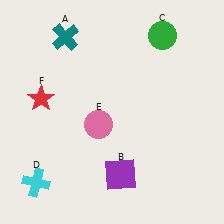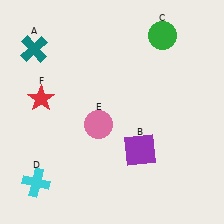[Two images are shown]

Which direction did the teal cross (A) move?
The teal cross (A) moved left.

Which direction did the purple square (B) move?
The purple square (B) moved up.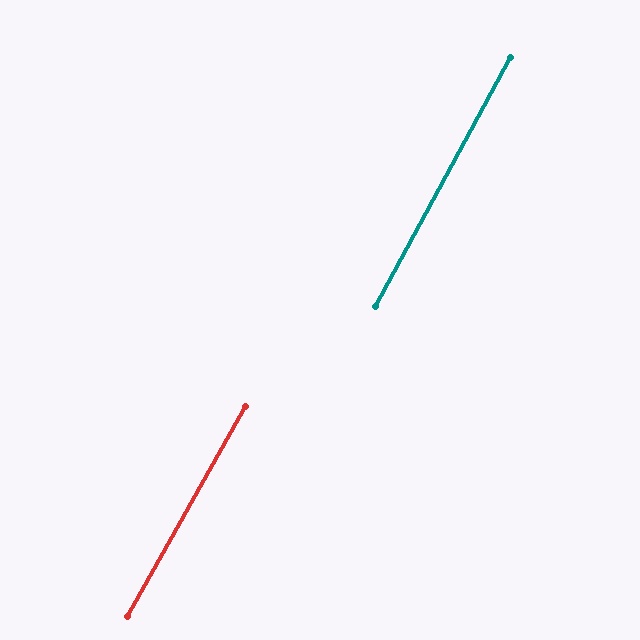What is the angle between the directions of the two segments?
Approximately 1 degree.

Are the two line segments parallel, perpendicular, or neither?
Parallel — their directions differ by only 1.0°.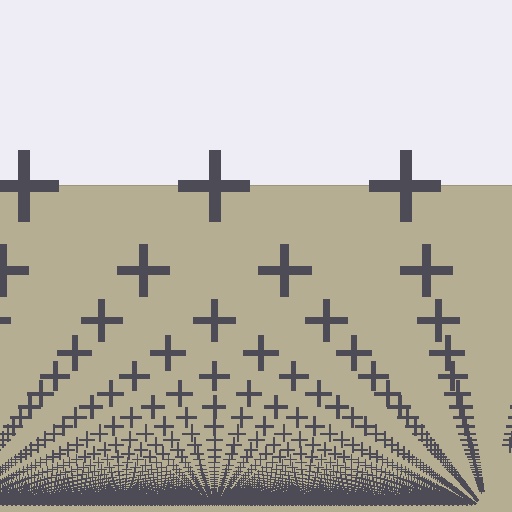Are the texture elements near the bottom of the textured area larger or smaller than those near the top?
Smaller. The gradient is inverted — elements near the bottom are smaller and denser.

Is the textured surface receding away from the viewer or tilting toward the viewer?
The surface appears to tilt toward the viewer. Texture elements get larger and sparser toward the top.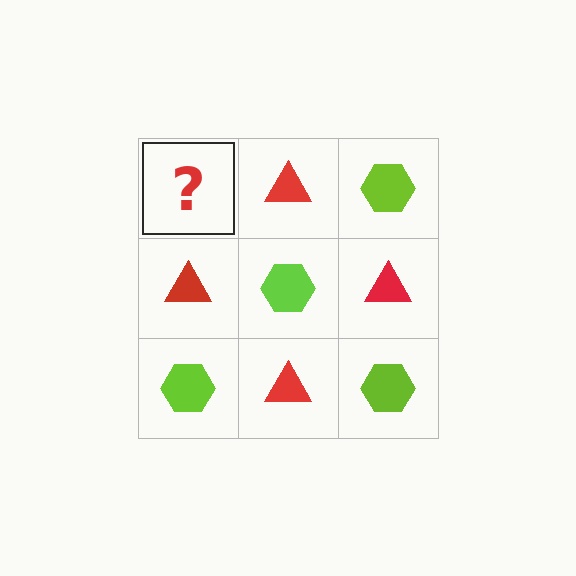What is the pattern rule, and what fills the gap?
The rule is that it alternates lime hexagon and red triangle in a checkerboard pattern. The gap should be filled with a lime hexagon.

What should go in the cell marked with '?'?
The missing cell should contain a lime hexagon.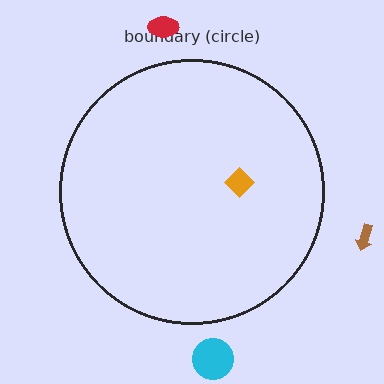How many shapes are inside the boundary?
1 inside, 3 outside.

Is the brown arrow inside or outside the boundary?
Outside.